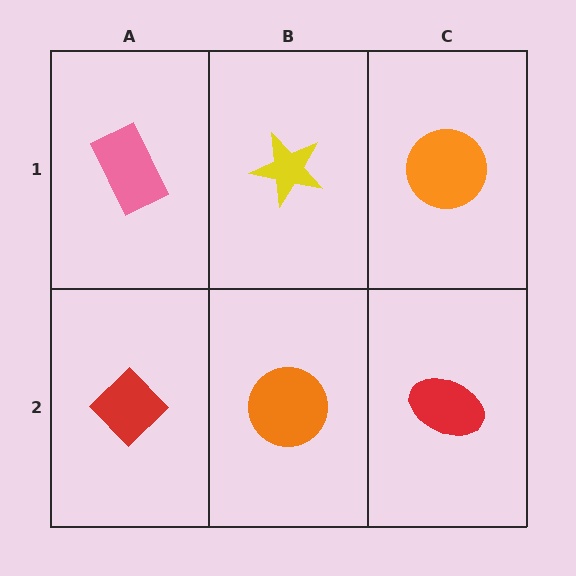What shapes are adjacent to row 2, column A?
A pink rectangle (row 1, column A), an orange circle (row 2, column B).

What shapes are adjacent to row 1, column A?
A red diamond (row 2, column A), a yellow star (row 1, column B).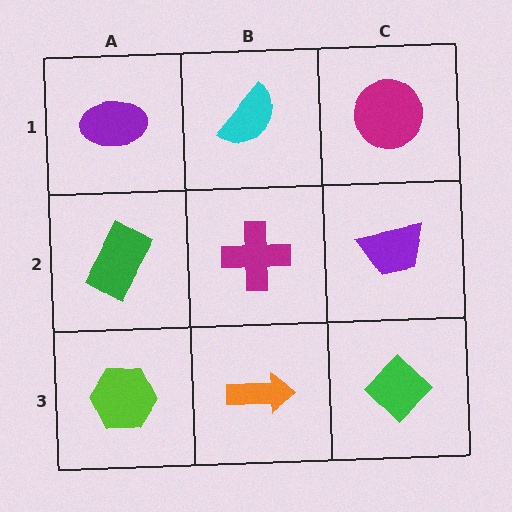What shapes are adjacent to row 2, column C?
A magenta circle (row 1, column C), a green diamond (row 3, column C), a magenta cross (row 2, column B).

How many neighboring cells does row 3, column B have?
3.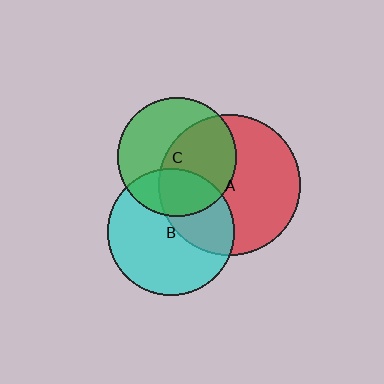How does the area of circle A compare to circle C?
Approximately 1.4 times.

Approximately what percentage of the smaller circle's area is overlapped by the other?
Approximately 35%.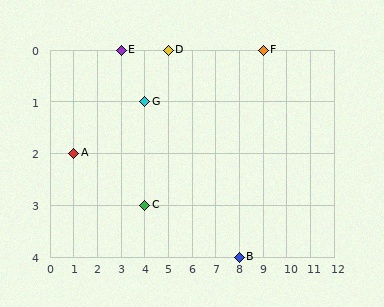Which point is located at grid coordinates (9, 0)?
Point F is at (9, 0).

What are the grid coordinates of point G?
Point G is at grid coordinates (4, 1).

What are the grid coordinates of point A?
Point A is at grid coordinates (1, 2).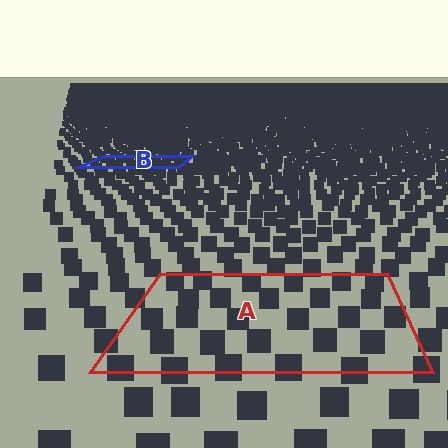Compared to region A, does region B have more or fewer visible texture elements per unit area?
Region B has more texture elements per unit area — they are packed more densely because it is farther away.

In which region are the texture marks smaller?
The texture marks are smaller in region B, because it is farther away.